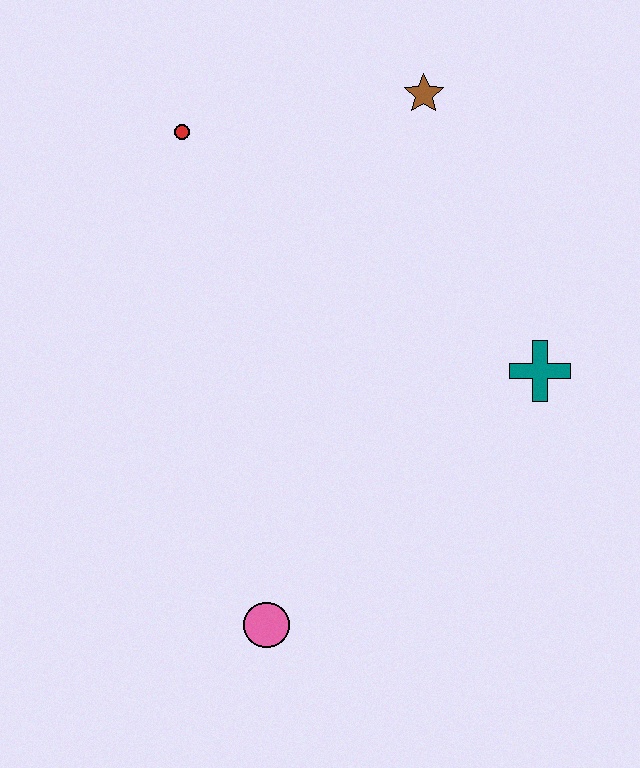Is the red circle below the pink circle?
No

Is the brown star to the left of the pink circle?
No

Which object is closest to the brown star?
The red circle is closest to the brown star.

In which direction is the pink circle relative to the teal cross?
The pink circle is to the left of the teal cross.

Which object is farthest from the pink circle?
The brown star is farthest from the pink circle.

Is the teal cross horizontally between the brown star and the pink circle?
No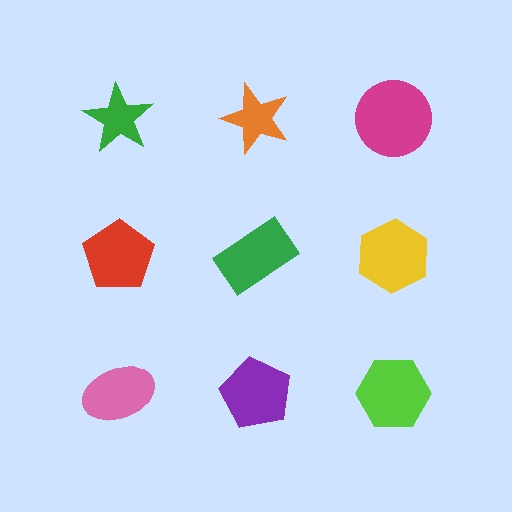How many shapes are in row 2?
3 shapes.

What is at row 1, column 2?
An orange star.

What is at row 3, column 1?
A pink ellipse.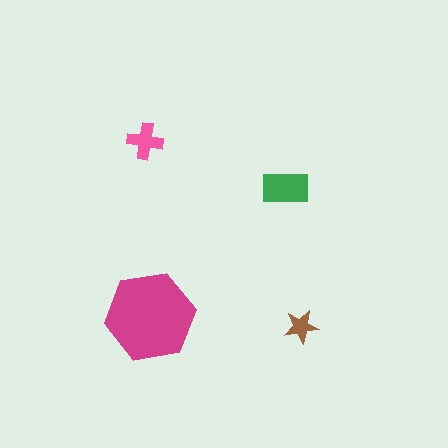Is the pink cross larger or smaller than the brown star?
Larger.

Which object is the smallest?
The brown star.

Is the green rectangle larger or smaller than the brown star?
Larger.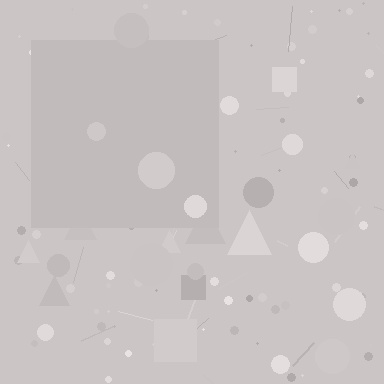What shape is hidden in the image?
A square is hidden in the image.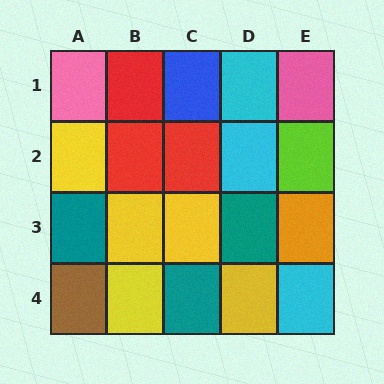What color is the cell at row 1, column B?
Red.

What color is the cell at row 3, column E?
Orange.